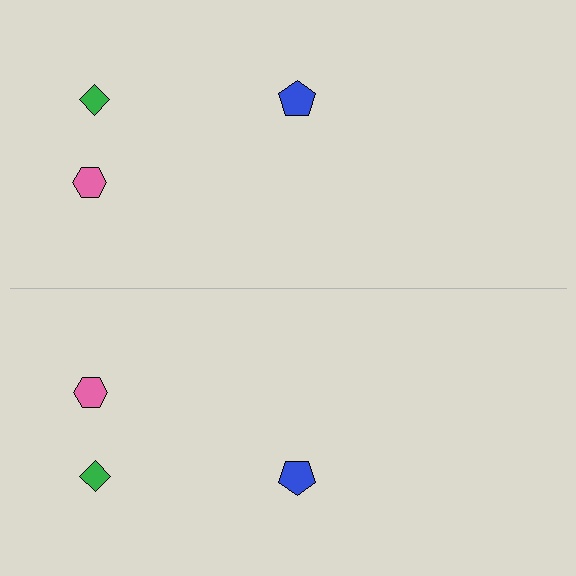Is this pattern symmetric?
Yes, this pattern has bilateral (reflection) symmetry.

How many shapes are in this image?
There are 6 shapes in this image.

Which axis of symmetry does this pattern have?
The pattern has a horizontal axis of symmetry running through the center of the image.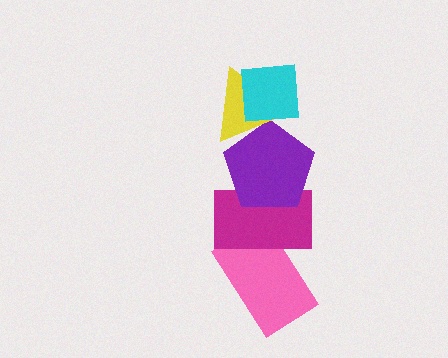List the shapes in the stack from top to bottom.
From top to bottom: the cyan square, the yellow triangle, the purple pentagon, the magenta rectangle, the pink rectangle.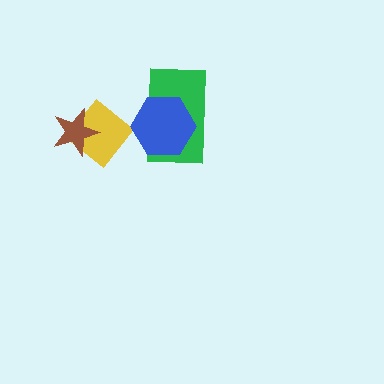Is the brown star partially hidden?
No, no other shape covers it.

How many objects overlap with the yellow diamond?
1 object overlaps with the yellow diamond.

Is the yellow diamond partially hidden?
Yes, it is partially covered by another shape.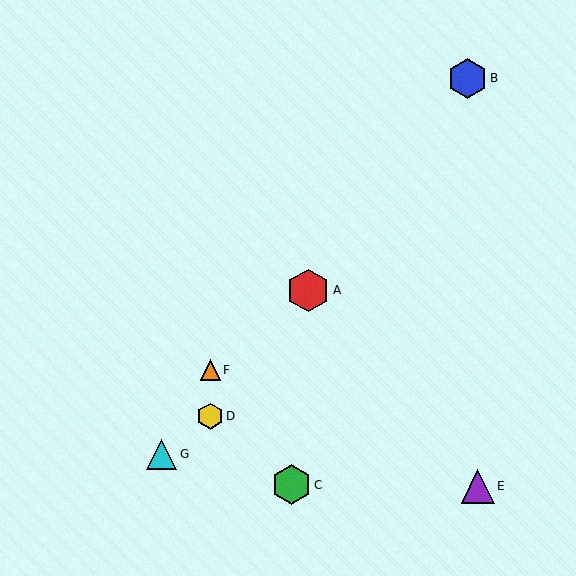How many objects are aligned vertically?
2 objects (D, F) are aligned vertically.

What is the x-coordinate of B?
Object B is at x≈467.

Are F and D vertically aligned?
Yes, both are at x≈210.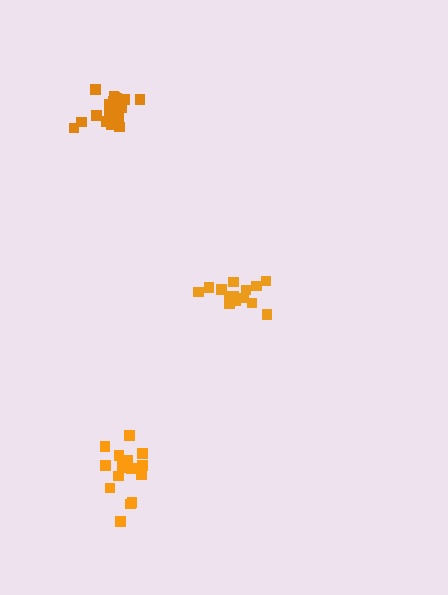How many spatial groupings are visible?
There are 3 spatial groupings.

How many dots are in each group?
Group 1: 19 dots, Group 2: 16 dots, Group 3: 15 dots (50 total).